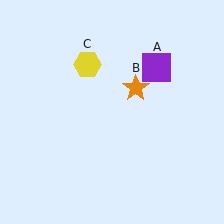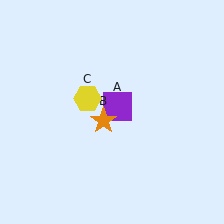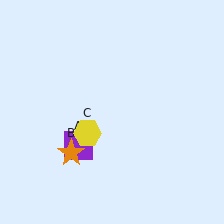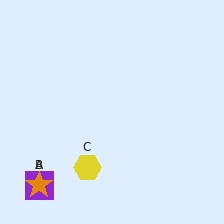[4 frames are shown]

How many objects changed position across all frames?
3 objects changed position: purple square (object A), orange star (object B), yellow hexagon (object C).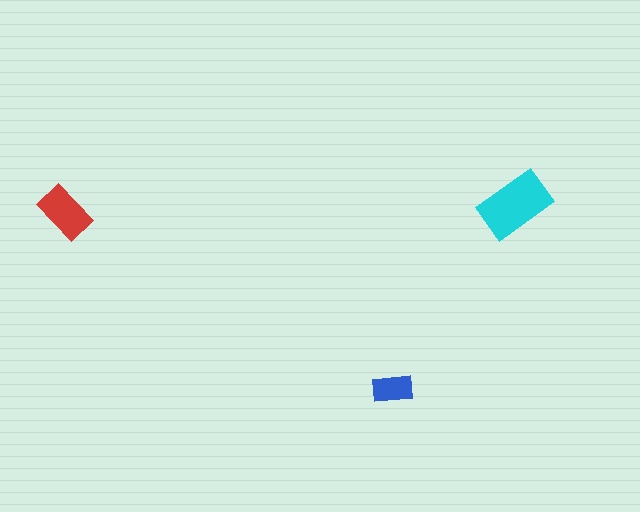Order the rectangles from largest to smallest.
the cyan one, the red one, the blue one.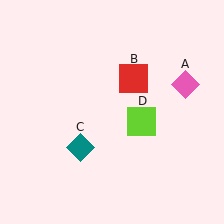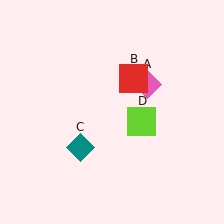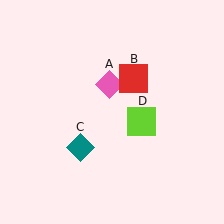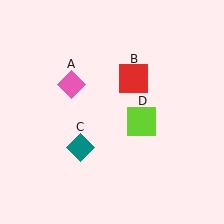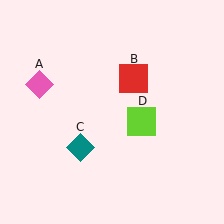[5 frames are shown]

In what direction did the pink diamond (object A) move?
The pink diamond (object A) moved left.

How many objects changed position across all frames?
1 object changed position: pink diamond (object A).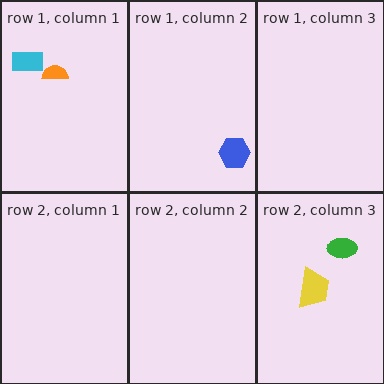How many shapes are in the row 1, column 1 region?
2.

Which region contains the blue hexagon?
The row 1, column 2 region.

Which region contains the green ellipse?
The row 2, column 3 region.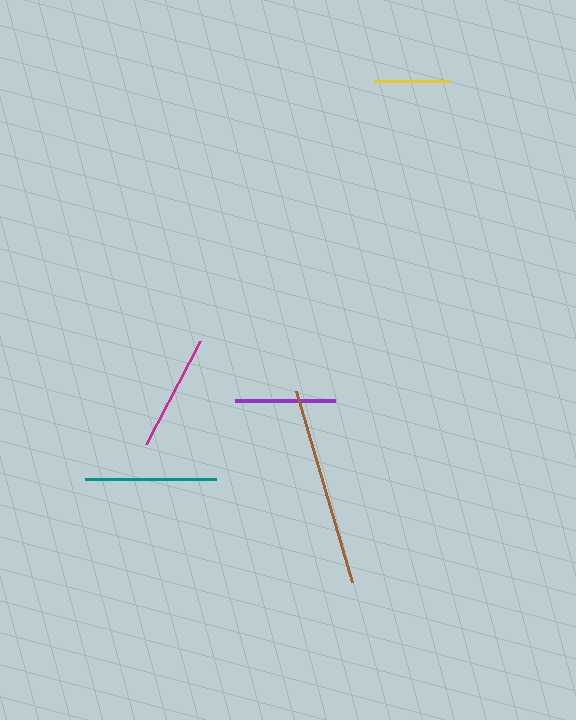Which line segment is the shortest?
The yellow line is the shortest at approximately 75 pixels.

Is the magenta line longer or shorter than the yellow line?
The magenta line is longer than the yellow line.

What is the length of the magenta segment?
The magenta segment is approximately 116 pixels long.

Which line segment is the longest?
The brown line is the longest at approximately 199 pixels.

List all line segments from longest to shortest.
From longest to shortest: brown, teal, magenta, purple, yellow.